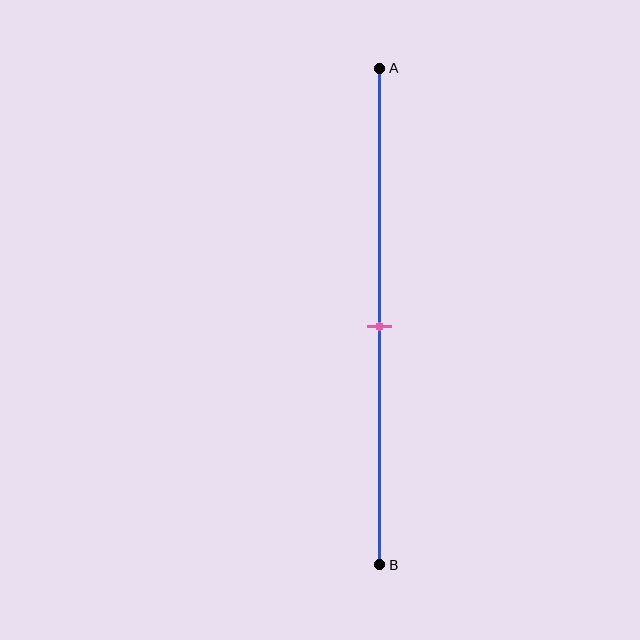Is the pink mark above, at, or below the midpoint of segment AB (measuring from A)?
The pink mark is approximately at the midpoint of segment AB.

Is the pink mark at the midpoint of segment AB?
Yes, the mark is approximately at the midpoint.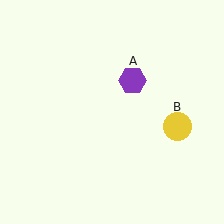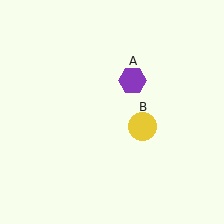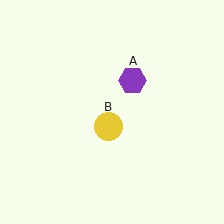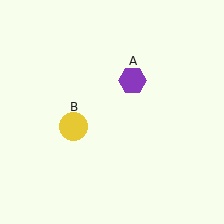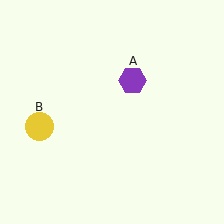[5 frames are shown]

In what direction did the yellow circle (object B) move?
The yellow circle (object B) moved left.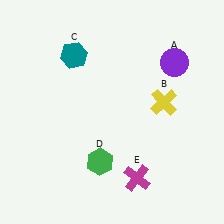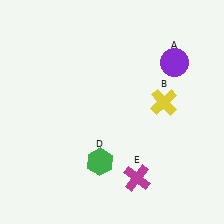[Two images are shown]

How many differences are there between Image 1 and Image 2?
There is 1 difference between the two images.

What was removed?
The teal hexagon (C) was removed in Image 2.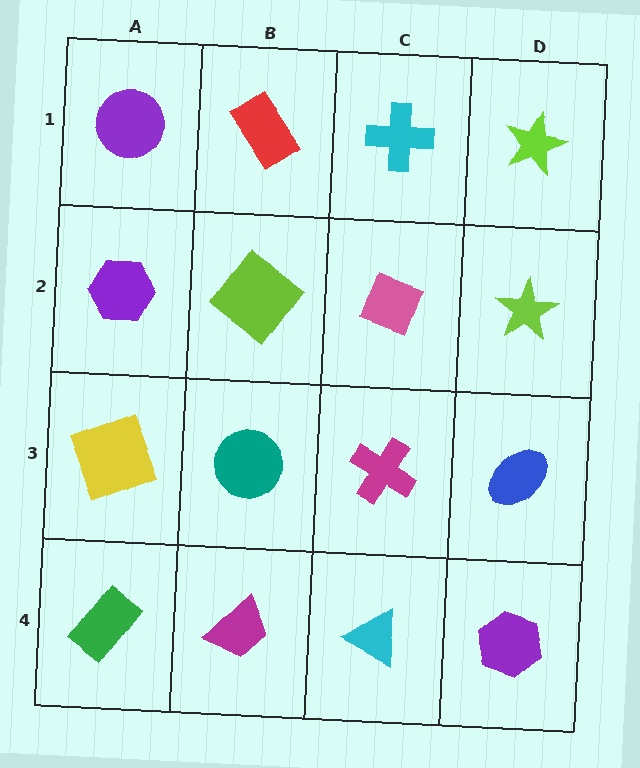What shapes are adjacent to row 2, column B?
A red rectangle (row 1, column B), a teal circle (row 3, column B), a purple hexagon (row 2, column A), a pink diamond (row 2, column C).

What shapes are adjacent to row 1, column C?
A pink diamond (row 2, column C), a red rectangle (row 1, column B), a lime star (row 1, column D).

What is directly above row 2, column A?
A purple circle.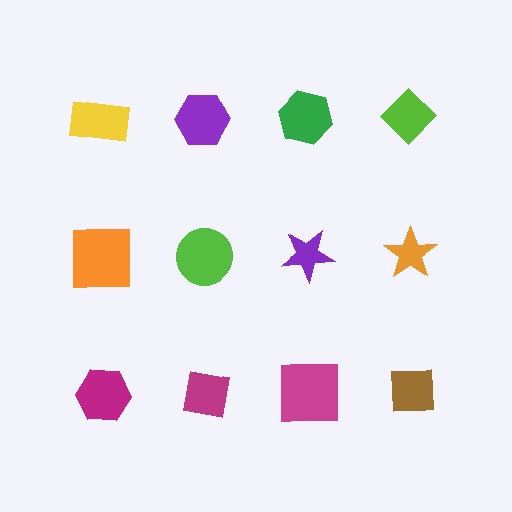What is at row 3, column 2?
A magenta square.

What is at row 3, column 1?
A magenta hexagon.